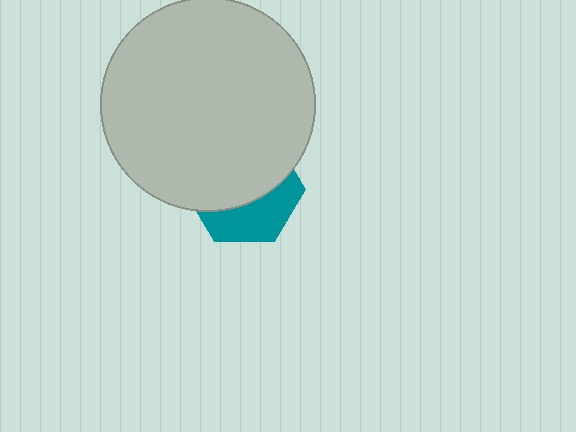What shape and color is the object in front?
The object in front is a light gray circle.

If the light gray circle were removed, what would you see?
You would see the complete teal hexagon.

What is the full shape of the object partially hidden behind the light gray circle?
The partially hidden object is a teal hexagon.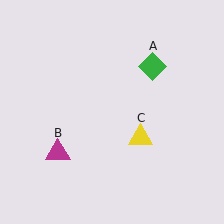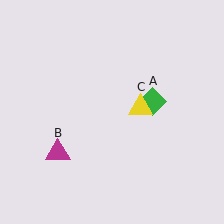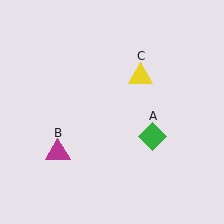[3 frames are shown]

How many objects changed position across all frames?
2 objects changed position: green diamond (object A), yellow triangle (object C).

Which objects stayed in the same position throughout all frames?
Magenta triangle (object B) remained stationary.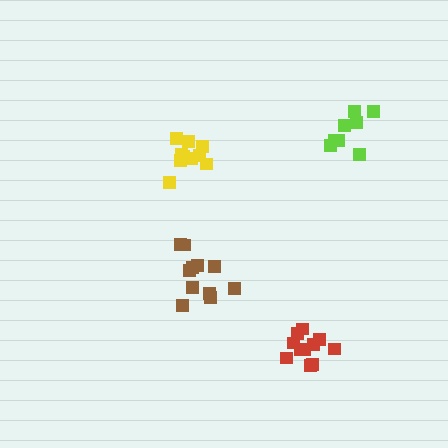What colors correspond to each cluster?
The clusters are colored: yellow, red, brown, lime.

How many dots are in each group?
Group 1: 10 dots, Group 2: 12 dots, Group 3: 11 dots, Group 4: 8 dots (41 total).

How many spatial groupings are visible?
There are 4 spatial groupings.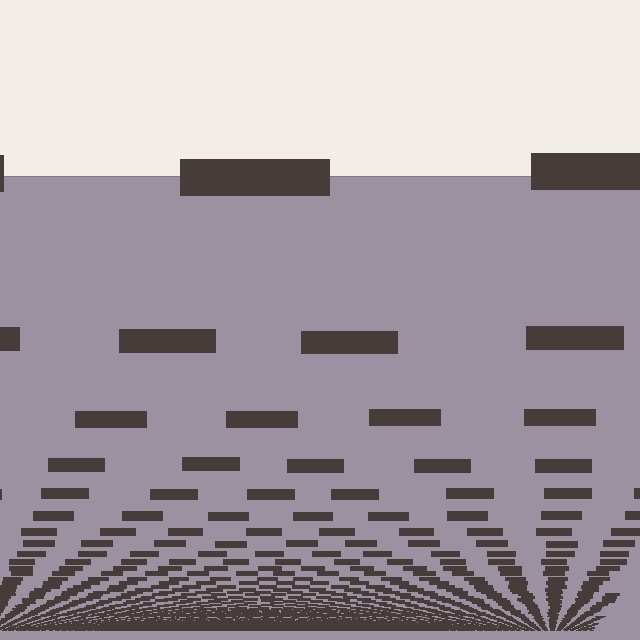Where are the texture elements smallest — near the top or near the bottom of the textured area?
Near the bottom.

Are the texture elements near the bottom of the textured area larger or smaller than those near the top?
Smaller. The gradient is inverted — elements near the bottom are smaller and denser.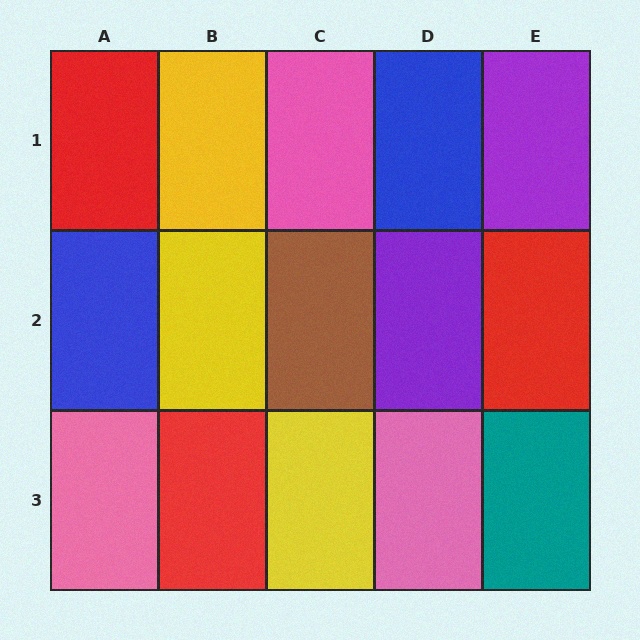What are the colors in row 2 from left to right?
Blue, yellow, brown, purple, red.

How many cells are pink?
3 cells are pink.